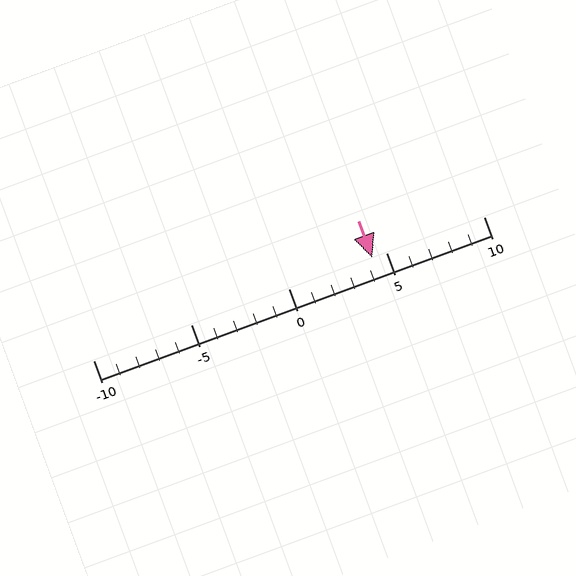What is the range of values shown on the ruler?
The ruler shows values from -10 to 10.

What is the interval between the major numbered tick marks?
The major tick marks are spaced 5 units apart.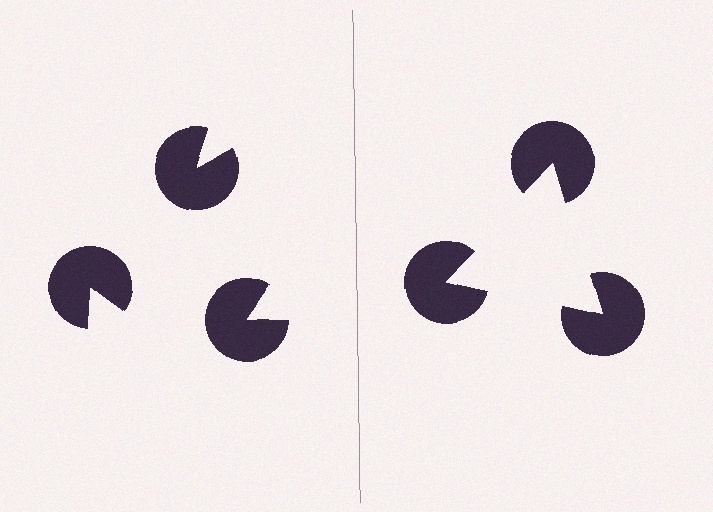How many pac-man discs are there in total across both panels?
6 — 3 on each side.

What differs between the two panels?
The pac-man discs are positioned identically on both sides; only the wedge orientations differ. On the right they align to a triangle; on the left they are misaligned.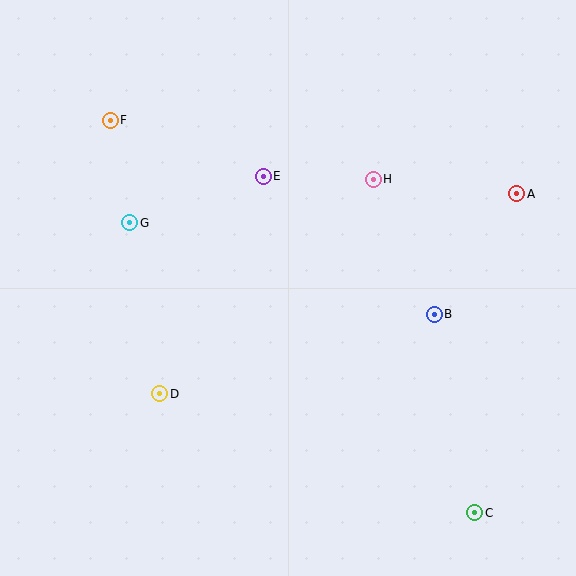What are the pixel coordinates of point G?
Point G is at (130, 223).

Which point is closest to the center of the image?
Point E at (263, 176) is closest to the center.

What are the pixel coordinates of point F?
Point F is at (110, 120).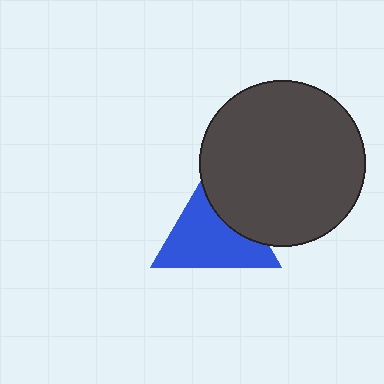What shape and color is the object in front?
The object in front is a dark gray circle.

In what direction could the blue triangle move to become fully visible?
The blue triangle could move toward the lower-left. That would shift it out from behind the dark gray circle entirely.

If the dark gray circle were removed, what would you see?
You would see the complete blue triangle.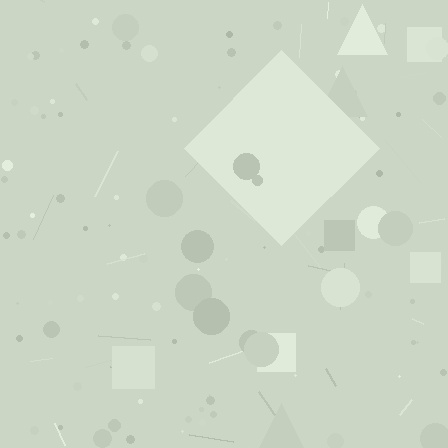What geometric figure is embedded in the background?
A diamond is embedded in the background.